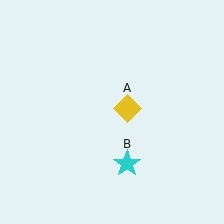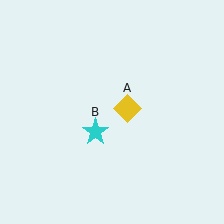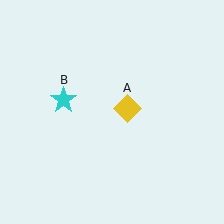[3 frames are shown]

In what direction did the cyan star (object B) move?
The cyan star (object B) moved up and to the left.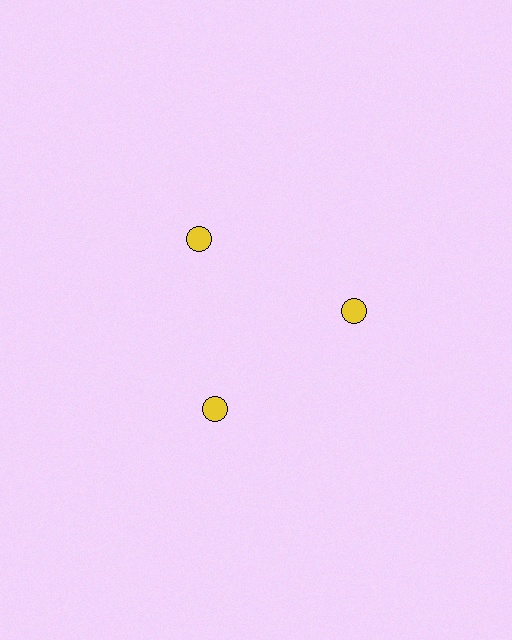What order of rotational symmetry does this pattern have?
This pattern has 3-fold rotational symmetry.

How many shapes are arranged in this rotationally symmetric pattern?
There are 3 shapes, arranged in 3 groups of 1.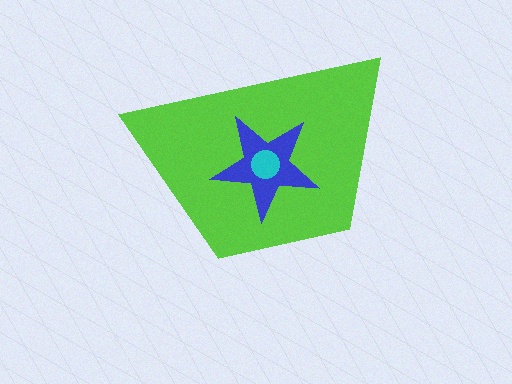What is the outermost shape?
The lime trapezoid.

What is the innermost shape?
The cyan circle.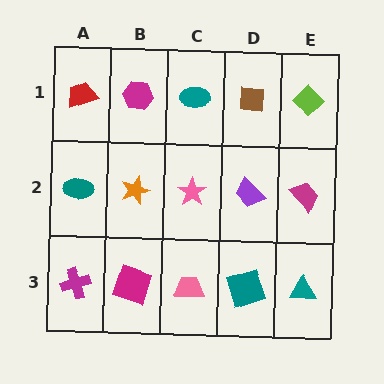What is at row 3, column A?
A magenta cross.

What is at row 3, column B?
A magenta square.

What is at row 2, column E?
A magenta trapezoid.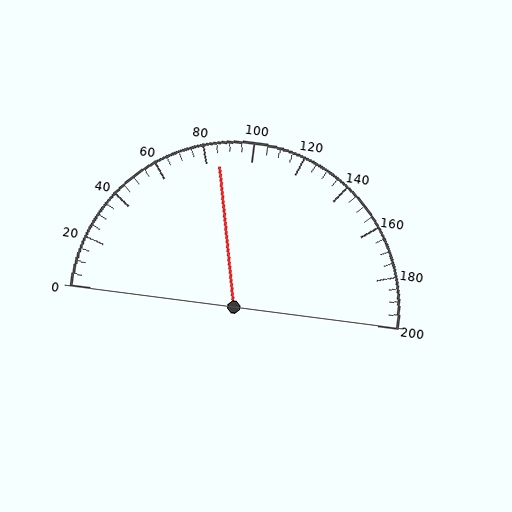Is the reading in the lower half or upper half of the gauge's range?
The reading is in the lower half of the range (0 to 200).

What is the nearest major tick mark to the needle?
The nearest major tick mark is 80.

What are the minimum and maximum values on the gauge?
The gauge ranges from 0 to 200.